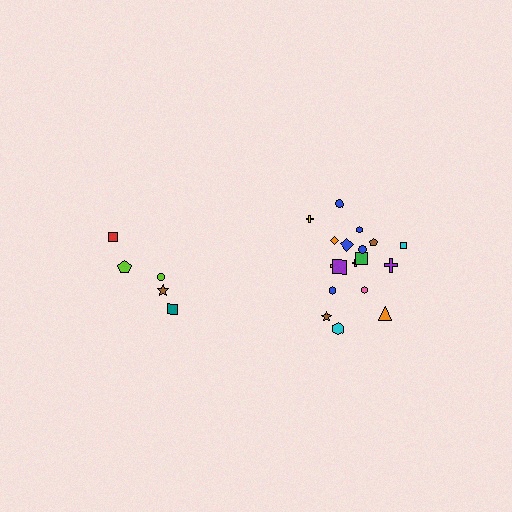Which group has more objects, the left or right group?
The right group.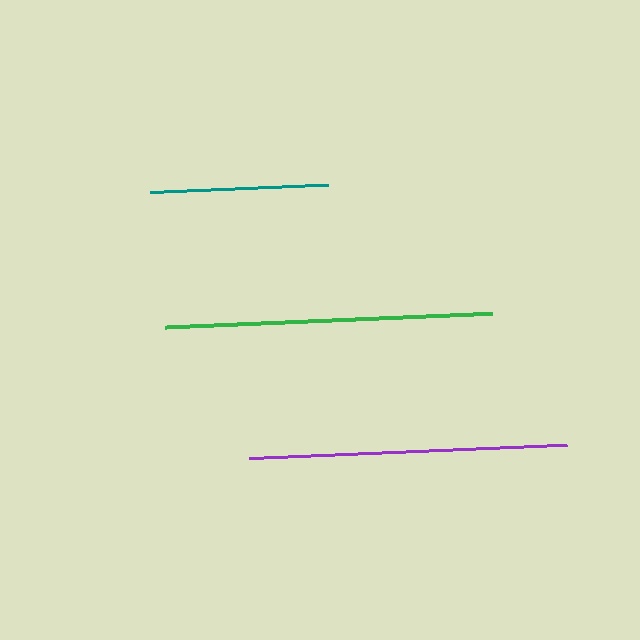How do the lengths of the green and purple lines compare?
The green and purple lines are approximately the same length.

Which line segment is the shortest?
The teal line is the shortest at approximately 178 pixels.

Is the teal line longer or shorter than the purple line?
The purple line is longer than the teal line.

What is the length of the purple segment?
The purple segment is approximately 318 pixels long.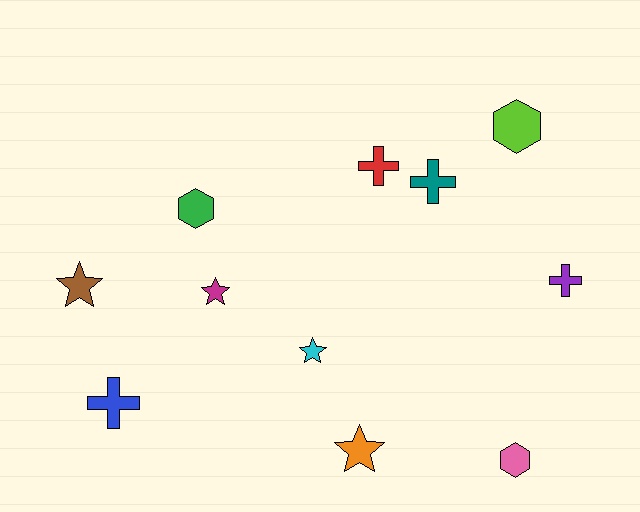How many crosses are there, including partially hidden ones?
There are 4 crosses.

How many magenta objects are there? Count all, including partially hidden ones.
There is 1 magenta object.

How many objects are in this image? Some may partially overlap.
There are 11 objects.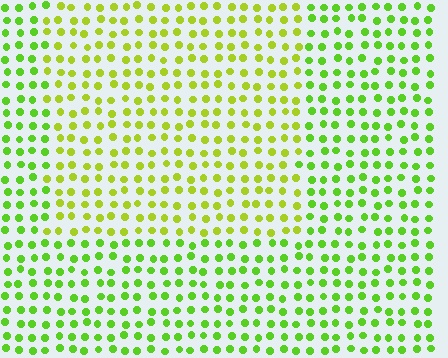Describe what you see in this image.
The image is filled with small lime elements in a uniform arrangement. A rectangle-shaped region is visible where the elements are tinted to a slightly different hue, forming a subtle color boundary.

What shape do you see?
I see a rectangle.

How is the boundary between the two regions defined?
The boundary is defined purely by a slight shift in hue (about 27 degrees). Spacing, size, and orientation are identical on both sides.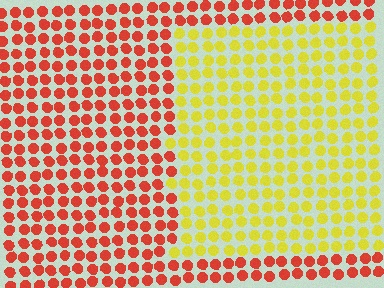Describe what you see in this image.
The image is filled with small red elements in a uniform arrangement. A rectangle-shaped region is visible where the elements are tinted to a slightly different hue, forming a subtle color boundary.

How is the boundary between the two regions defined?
The boundary is defined purely by a slight shift in hue (about 57 degrees). Spacing, size, and orientation are identical on both sides.